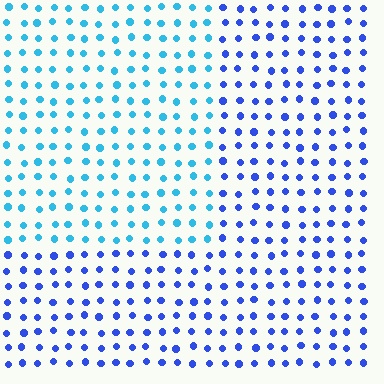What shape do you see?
I see a rectangle.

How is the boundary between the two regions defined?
The boundary is defined purely by a slight shift in hue (about 37 degrees). Spacing, size, and orientation are identical on both sides.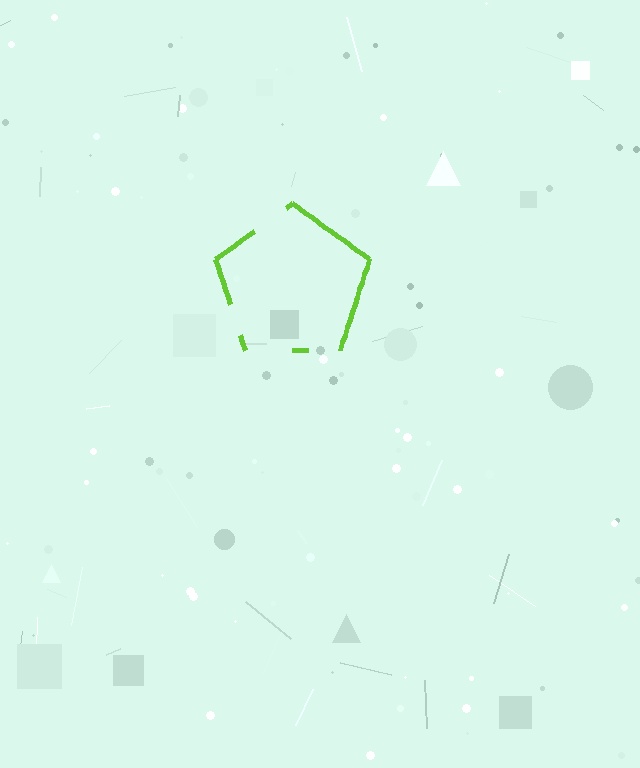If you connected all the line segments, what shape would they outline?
They would outline a pentagon.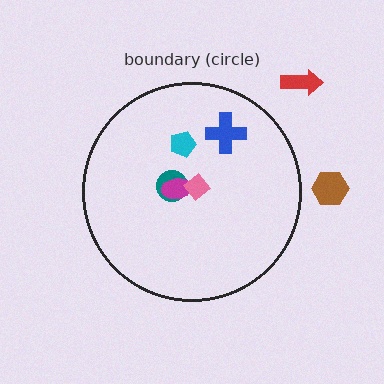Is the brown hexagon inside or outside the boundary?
Outside.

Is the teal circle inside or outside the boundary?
Inside.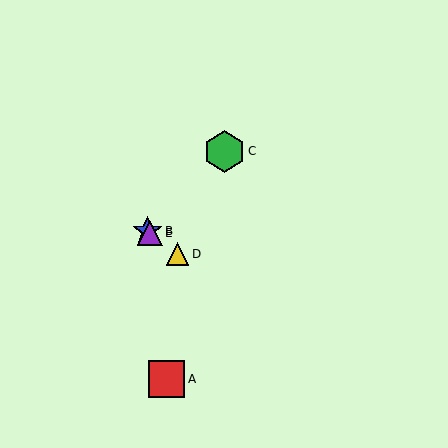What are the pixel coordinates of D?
Object D is at (178, 254).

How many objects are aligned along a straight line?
3 objects (B, D, E) are aligned along a straight line.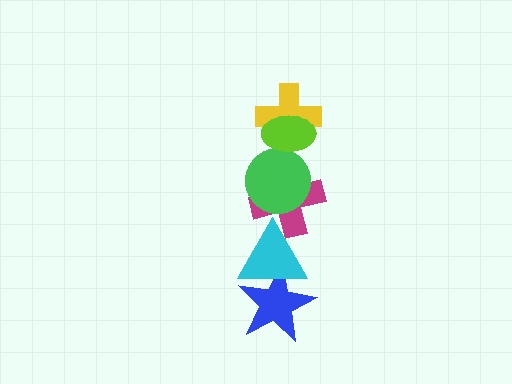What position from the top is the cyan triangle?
The cyan triangle is 5th from the top.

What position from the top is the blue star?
The blue star is 6th from the top.